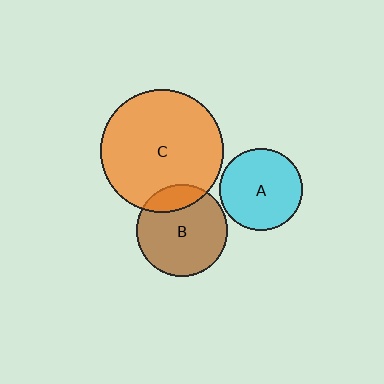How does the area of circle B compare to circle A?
Approximately 1.2 times.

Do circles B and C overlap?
Yes.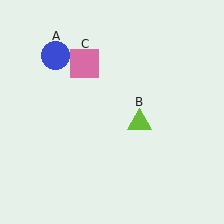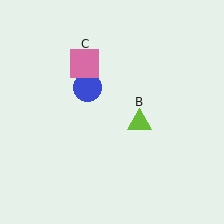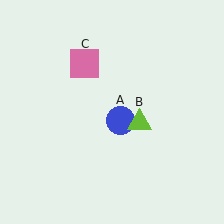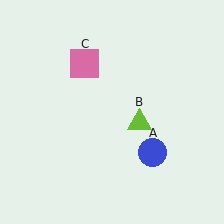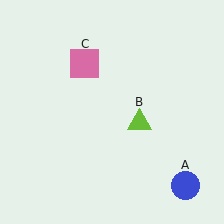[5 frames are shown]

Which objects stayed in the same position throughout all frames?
Lime triangle (object B) and pink square (object C) remained stationary.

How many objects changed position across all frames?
1 object changed position: blue circle (object A).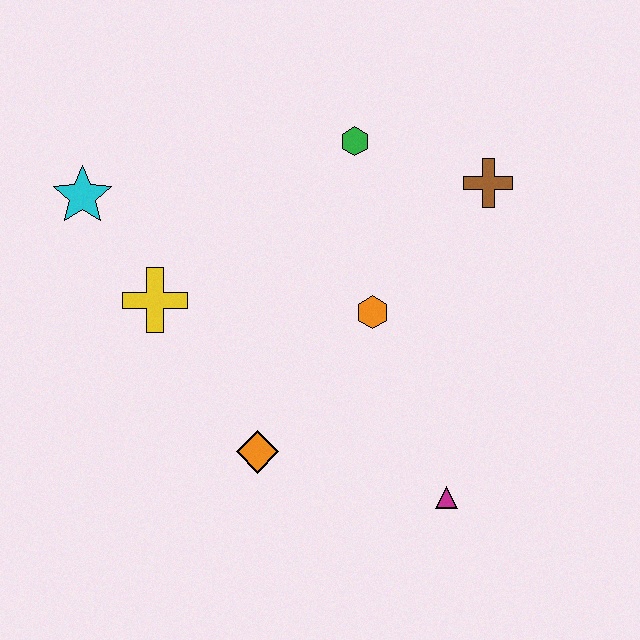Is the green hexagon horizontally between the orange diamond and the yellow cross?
No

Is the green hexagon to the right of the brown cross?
No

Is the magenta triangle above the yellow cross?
No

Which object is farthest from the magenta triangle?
The cyan star is farthest from the magenta triangle.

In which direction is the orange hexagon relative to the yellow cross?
The orange hexagon is to the right of the yellow cross.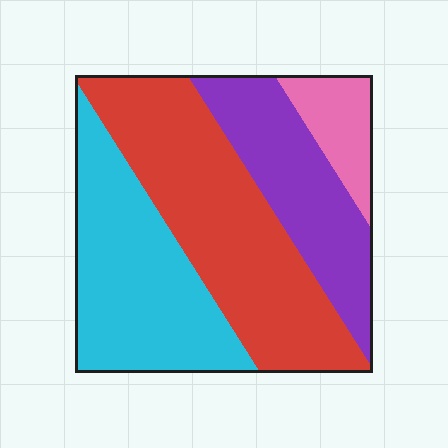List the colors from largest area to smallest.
From largest to smallest: red, cyan, purple, pink.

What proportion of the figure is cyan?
Cyan takes up about one third (1/3) of the figure.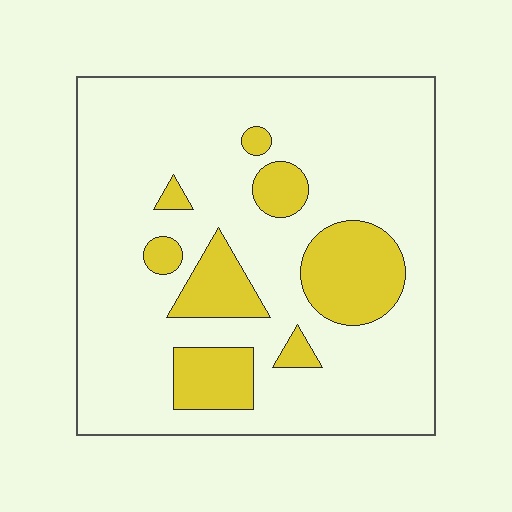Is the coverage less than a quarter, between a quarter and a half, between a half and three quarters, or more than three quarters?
Less than a quarter.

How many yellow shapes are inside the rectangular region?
8.